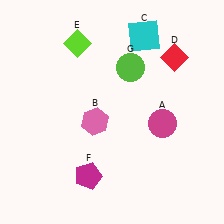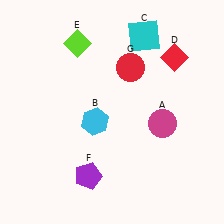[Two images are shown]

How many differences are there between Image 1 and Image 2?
There are 3 differences between the two images.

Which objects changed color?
B changed from pink to cyan. F changed from magenta to purple. G changed from lime to red.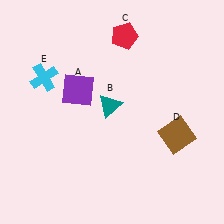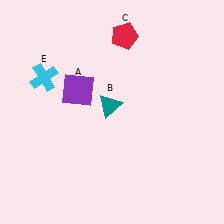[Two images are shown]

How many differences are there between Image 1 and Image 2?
There is 1 difference between the two images.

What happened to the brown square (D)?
The brown square (D) was removed in Image 2. It was in the bottom-right area of Image 1.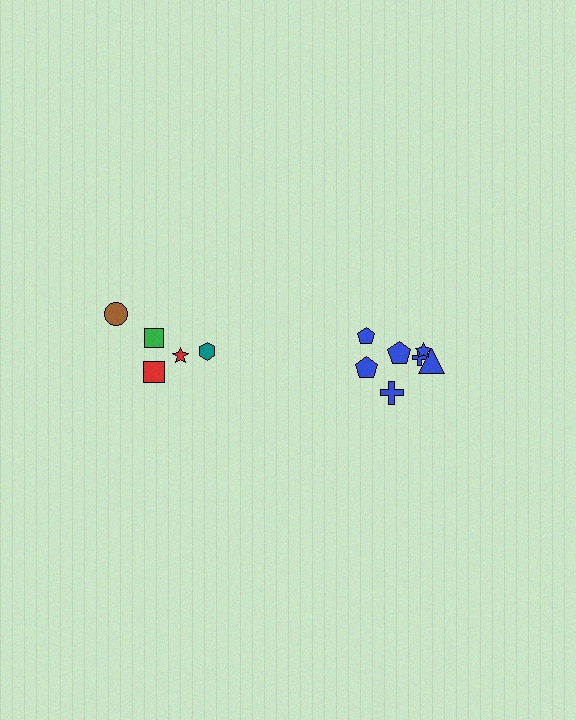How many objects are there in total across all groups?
There are 12 objects.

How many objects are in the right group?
There are 7 objects.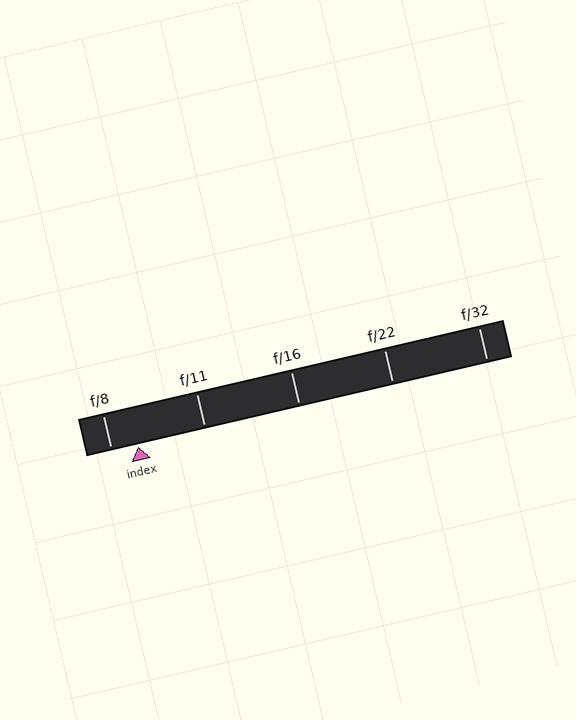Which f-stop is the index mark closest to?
The index mark is closest to f/8.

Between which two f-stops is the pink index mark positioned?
The index mark is between f/8 and f/11.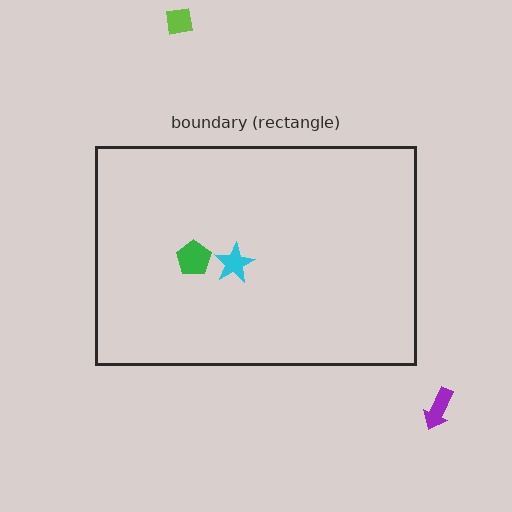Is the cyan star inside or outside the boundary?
Inside.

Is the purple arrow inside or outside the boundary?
Outside.